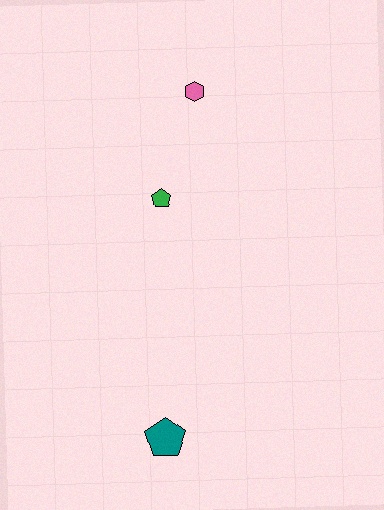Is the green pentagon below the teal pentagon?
No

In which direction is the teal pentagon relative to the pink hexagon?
The teal pentagon is below the pink hexagon.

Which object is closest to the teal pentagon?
The green pentagon is closest to the teal pentagon.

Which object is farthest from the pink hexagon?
The teal pentagon is farthest from the pink hexagon.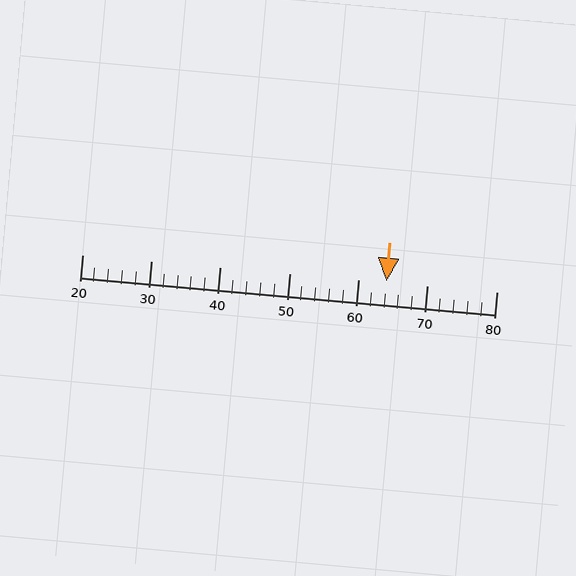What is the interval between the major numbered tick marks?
The major tick marks are spaced 10 units apart.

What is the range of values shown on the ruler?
The ruler shows values from 20 to 80.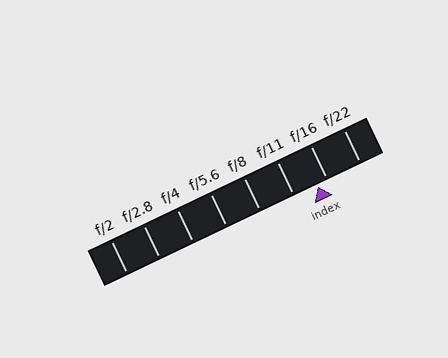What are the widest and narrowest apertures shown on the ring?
The widest aperture shown is f/2 and the narrowest is f/22.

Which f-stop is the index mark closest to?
The index mark is closest to f/16.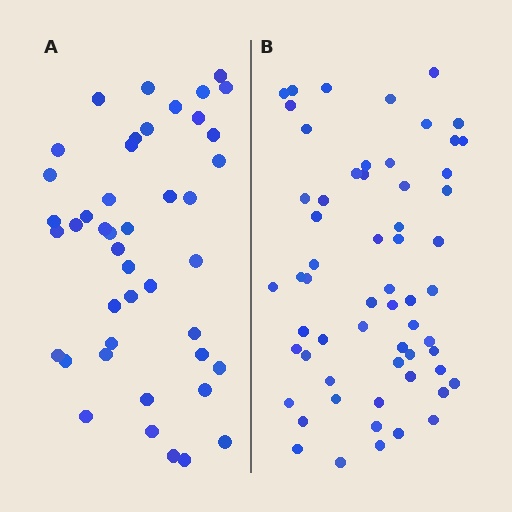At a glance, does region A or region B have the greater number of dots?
Region B (the right region) has more dots.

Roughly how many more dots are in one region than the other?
Region B has approximately 15 more dots than region A.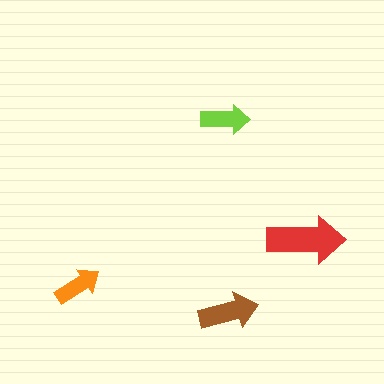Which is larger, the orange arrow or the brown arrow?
The brown one.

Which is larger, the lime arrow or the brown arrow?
The brown one.